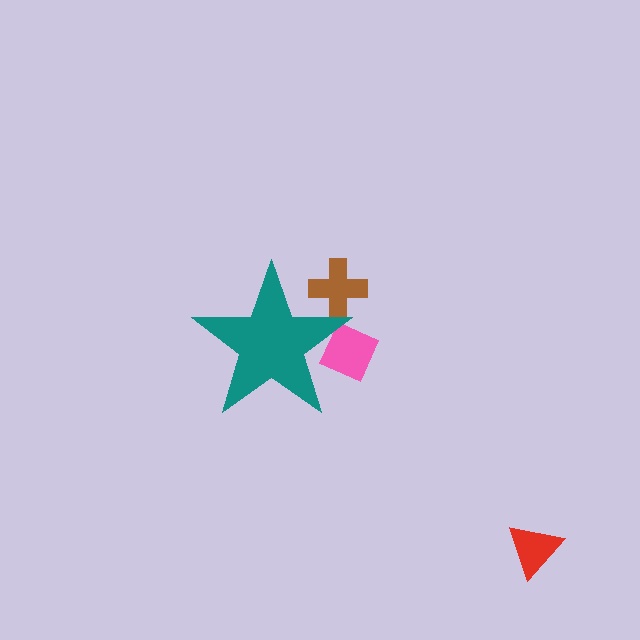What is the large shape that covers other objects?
A teal star.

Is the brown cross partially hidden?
Yes, the brown cross is partially hidden behind the teal star.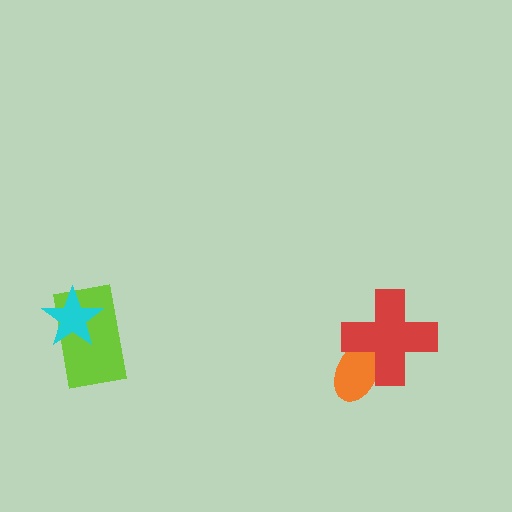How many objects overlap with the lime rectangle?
1 object overlaps with the lime rectangle.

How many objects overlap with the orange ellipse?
1 object overlaps with the orange ellipse.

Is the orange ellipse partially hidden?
Yes, it is partially covered by another shape.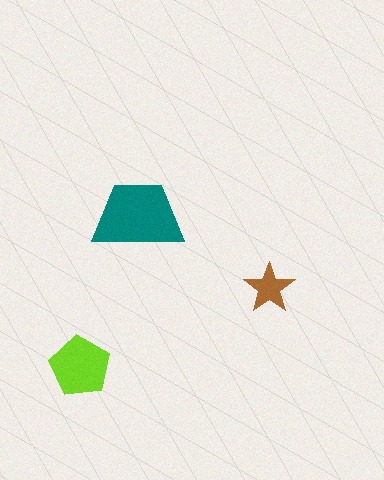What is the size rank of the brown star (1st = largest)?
3rd.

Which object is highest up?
The teal trapezoid is topmost.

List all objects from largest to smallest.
The teal trapezoid, the lime pentagon, the brown star.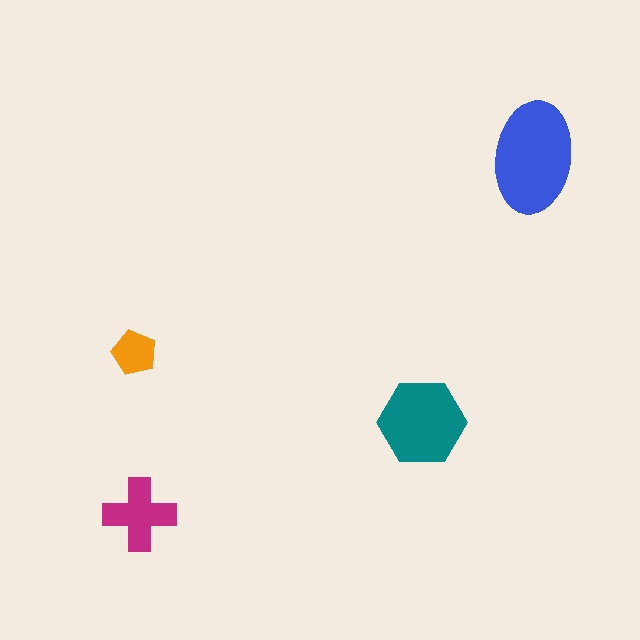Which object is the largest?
The blue ellipse.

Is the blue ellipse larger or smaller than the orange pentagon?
Larger.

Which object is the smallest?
The orange pentagon.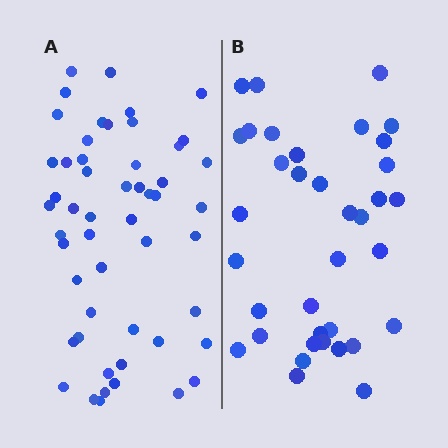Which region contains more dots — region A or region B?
Region A (the left region) has more dots.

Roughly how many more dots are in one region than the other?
Region A has approximately 15 more dots than region B.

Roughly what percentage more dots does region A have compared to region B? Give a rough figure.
About 45% more.